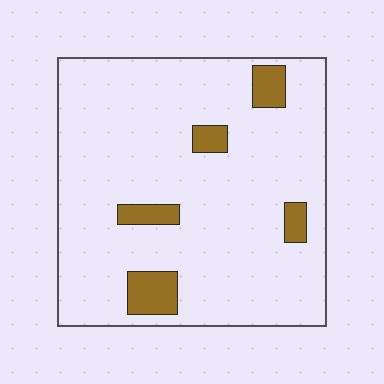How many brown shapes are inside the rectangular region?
5.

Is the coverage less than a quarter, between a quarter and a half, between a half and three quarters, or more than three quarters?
Less than a quarter.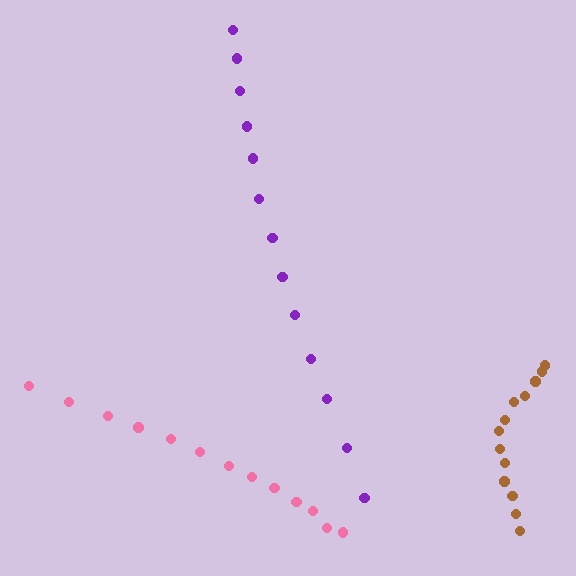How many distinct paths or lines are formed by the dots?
There are 3 distinct paths.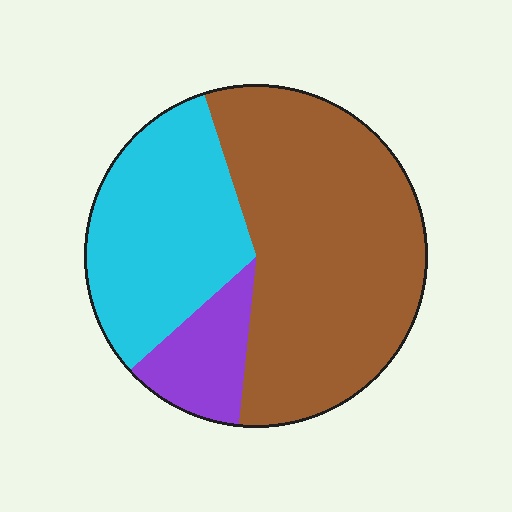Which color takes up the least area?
Purple, at roughly 10%.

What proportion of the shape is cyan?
Cyan takes up about one third (1/3) of the shape.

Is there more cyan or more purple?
Cyan.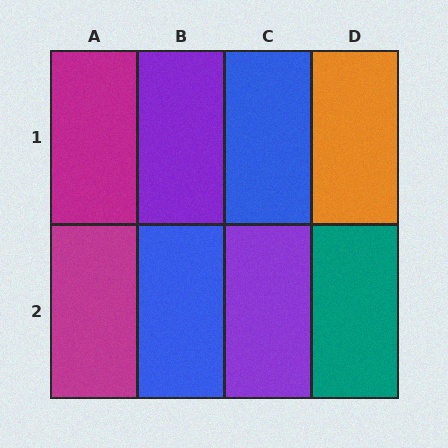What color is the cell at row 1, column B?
Purple.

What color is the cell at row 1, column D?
Orange.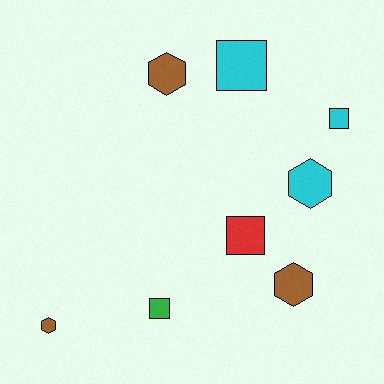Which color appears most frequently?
Cyan, with 3 objects.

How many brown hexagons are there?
There are 3 brown hexagons.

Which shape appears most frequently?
Hexagon, with 4 objects.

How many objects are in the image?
There are 8 objects.